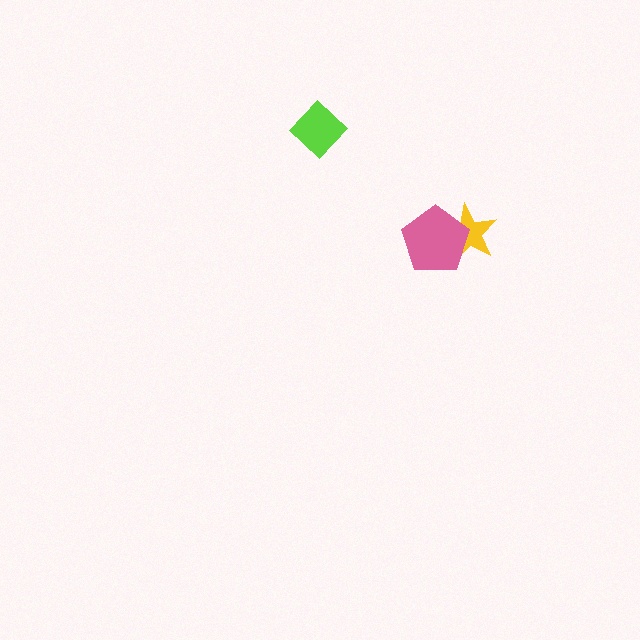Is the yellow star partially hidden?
Yes, it is partially covered by another shape.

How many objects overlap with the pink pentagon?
1 object overlaps with the pink pentagon.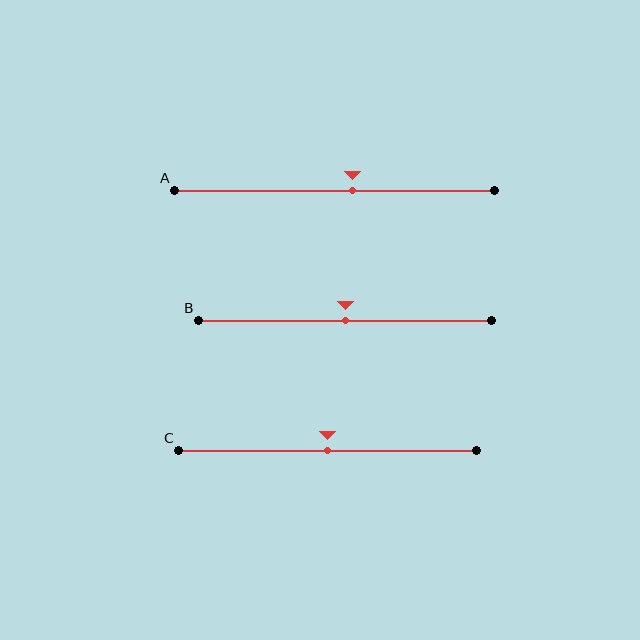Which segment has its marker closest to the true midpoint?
Segment B has its marker closest to the true midpoint.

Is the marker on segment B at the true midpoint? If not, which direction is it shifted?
Yes, the marker on segment B is at the true midpoint.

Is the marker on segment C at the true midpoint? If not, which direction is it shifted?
Yes, the marker on segment C is at the true midpoint.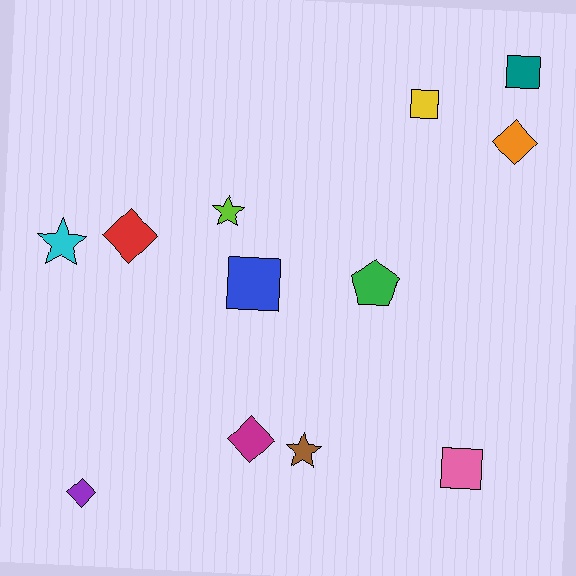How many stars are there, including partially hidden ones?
There are 3 stars.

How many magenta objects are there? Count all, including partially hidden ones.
There is 1 magenta object.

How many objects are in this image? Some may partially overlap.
There are 12 objects.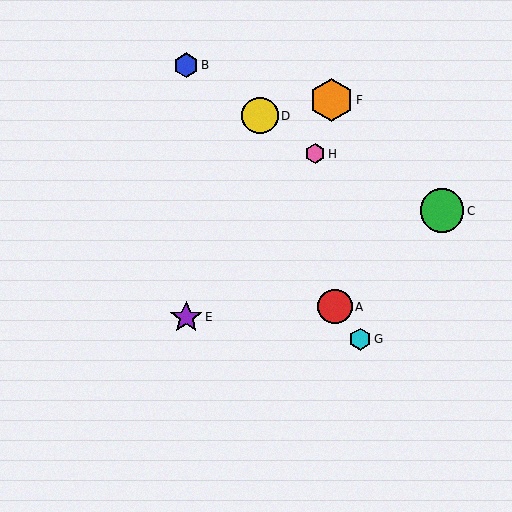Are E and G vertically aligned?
No, E is at x≈186 and G is at x≈360.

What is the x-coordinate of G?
Object G is at x≈360.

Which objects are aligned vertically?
Objects B, E are aligned vertically.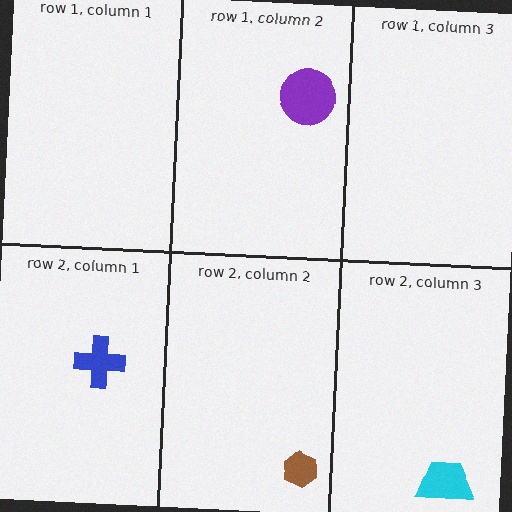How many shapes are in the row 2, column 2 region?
1.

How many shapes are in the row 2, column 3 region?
1.